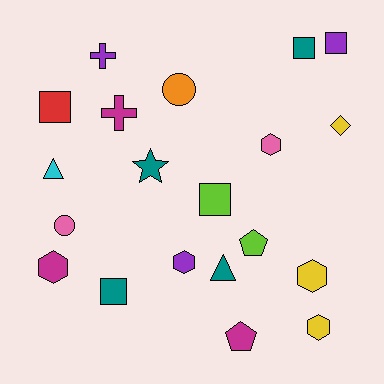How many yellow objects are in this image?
There are 3 yellow objects.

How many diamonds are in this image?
There is 1 diamond.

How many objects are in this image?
There are 20 objects.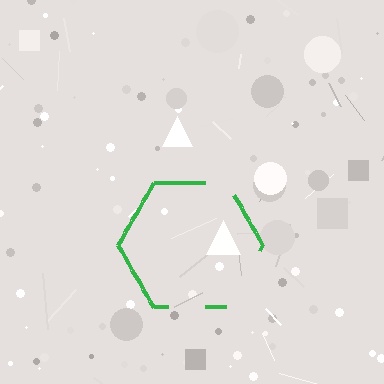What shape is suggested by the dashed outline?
The dashed outline suggests a hexagon.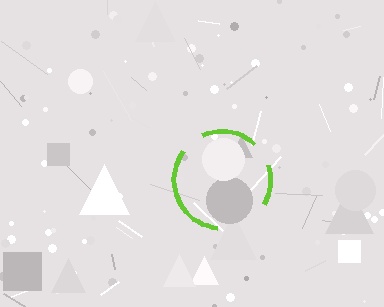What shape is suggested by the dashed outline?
The dashed outline suggests a circle.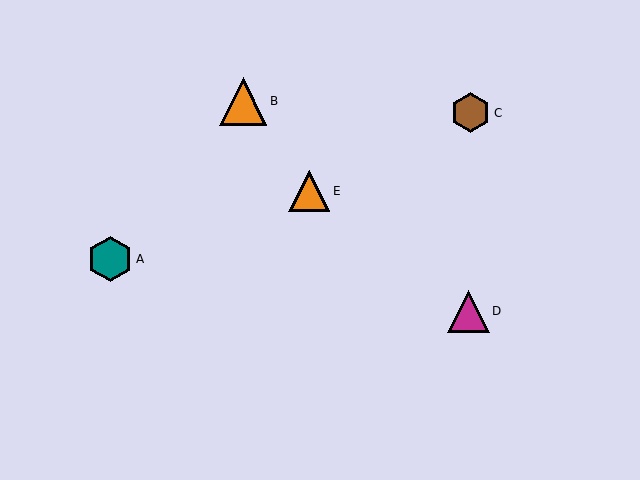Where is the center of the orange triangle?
The center of the orange triangle is at (309, 191).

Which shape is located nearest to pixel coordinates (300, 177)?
The orange triangle (labeled E) at (309, 191) is nearest to that location.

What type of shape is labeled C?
Shape C is a brown hexagon.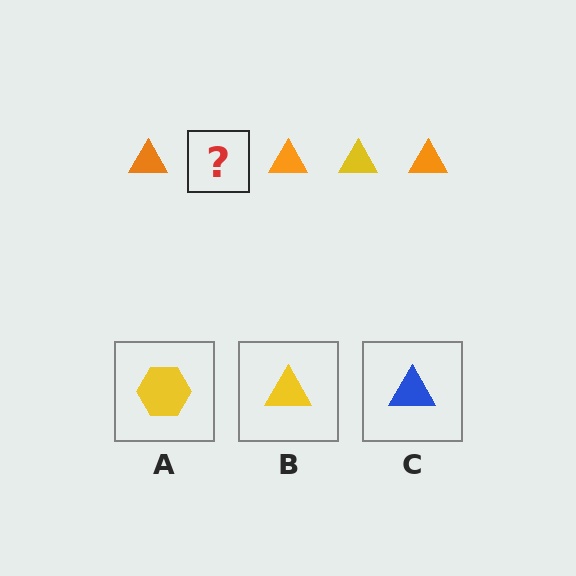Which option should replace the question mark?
Option B.